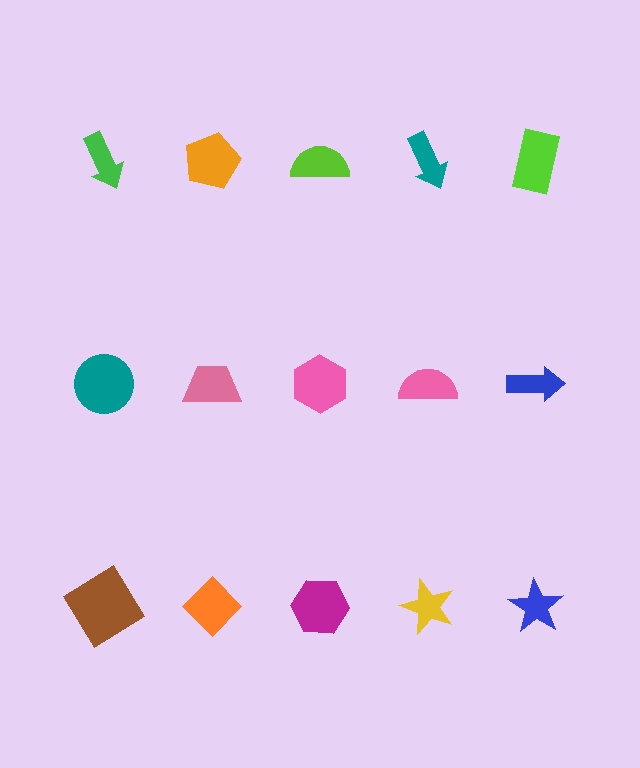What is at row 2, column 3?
A pink hexagon.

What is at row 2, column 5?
A blue arrow.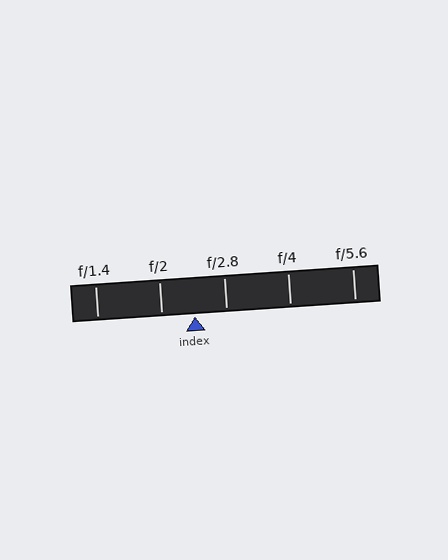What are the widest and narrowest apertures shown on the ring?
The widest aperture shown is f/1.4 and the narrowest is f/5.6.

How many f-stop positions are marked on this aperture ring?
There are 5 f-stop positions marked.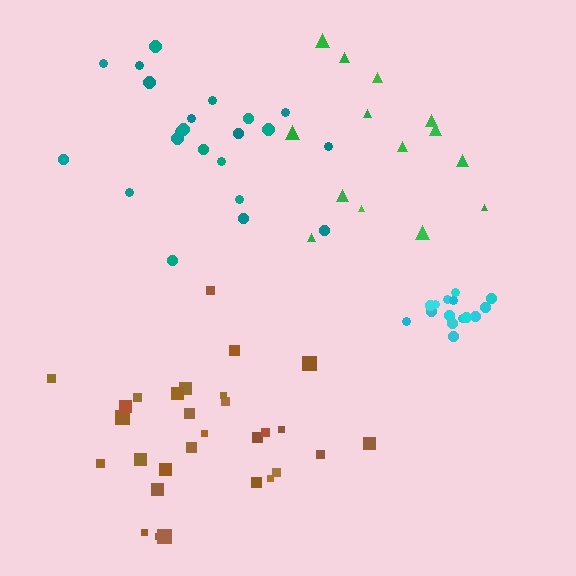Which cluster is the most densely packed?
Cyan.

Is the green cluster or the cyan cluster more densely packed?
Cyan.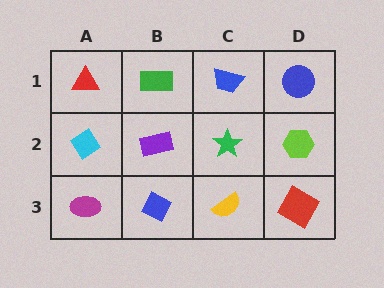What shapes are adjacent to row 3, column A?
A cyan diamond (row 2, column A), a blue diamond (row 3, column B).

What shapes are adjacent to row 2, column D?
A blue circle (row 1, column D), a red diamond (row 3, column D), a green star (row 2, column C).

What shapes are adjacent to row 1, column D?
A lime hexagon (row 2, column D), a blue trapezoid (row 1, column C).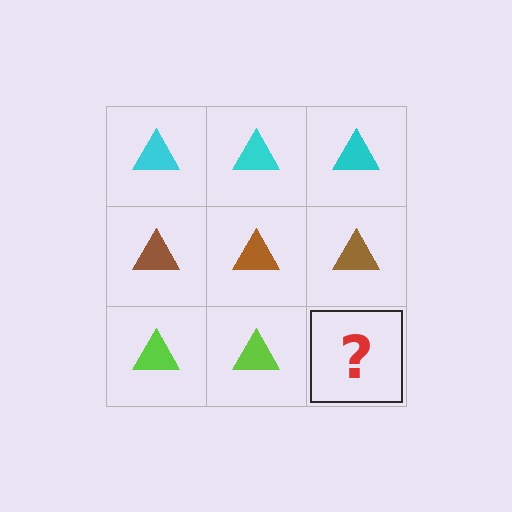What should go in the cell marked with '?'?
The missing cell should contain a lime triangle.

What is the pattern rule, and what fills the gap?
The rule is that each row has a consistent color. The gap should be filled with a lime triangle.